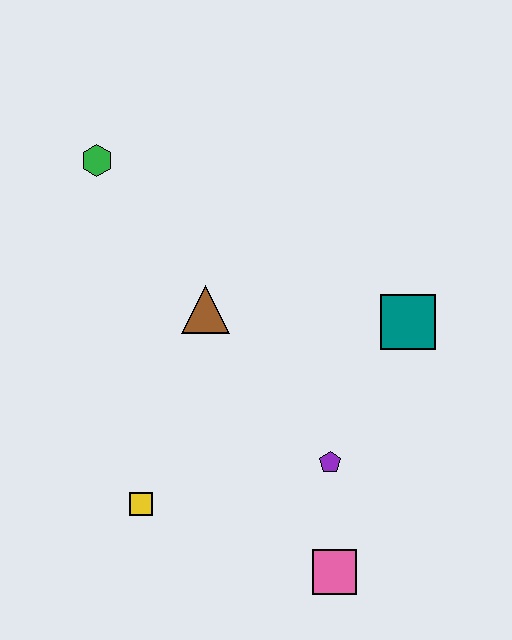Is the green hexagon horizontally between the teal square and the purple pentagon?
No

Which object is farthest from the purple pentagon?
The green hexagon is farthest from the purple pentagon.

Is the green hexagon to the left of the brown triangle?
Yes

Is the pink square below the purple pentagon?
Yes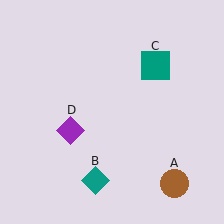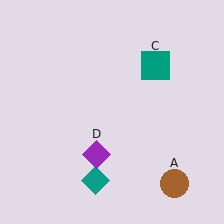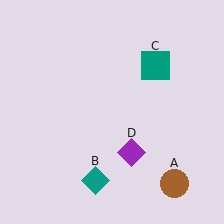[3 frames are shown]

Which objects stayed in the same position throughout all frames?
Brown circle (object A) and teal diamond (object B) and teal square (object C) remained stationary.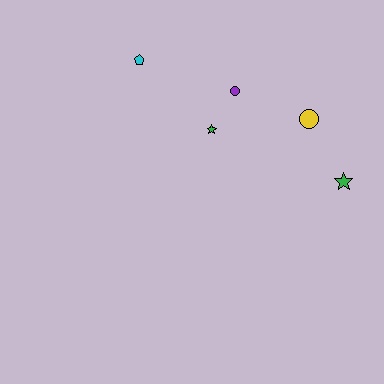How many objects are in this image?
There are 5 objects.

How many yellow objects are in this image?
There is 1 yellow object.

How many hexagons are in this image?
There are no hexagons.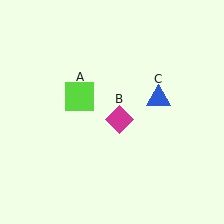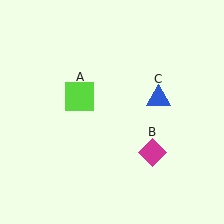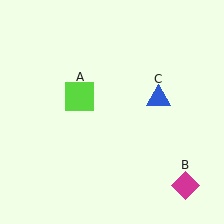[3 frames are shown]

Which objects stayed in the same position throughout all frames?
Lime square (object A) and blue triangle (object C) remained stationary.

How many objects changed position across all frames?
1 object changed position: magenta diamond (object B).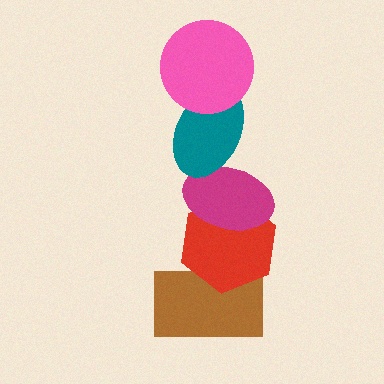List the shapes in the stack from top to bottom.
From top to bottom: the pink circle, the teal ellipse, the magenta ellipse, the red hexagon, the brown rectangle.